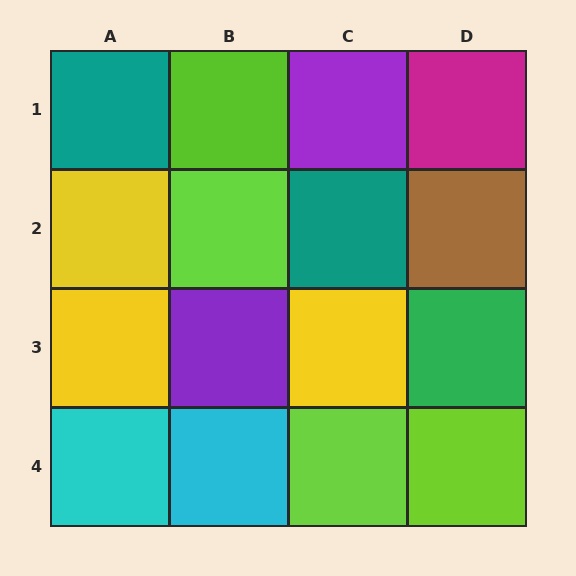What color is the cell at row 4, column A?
Cyan.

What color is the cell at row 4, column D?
Lime.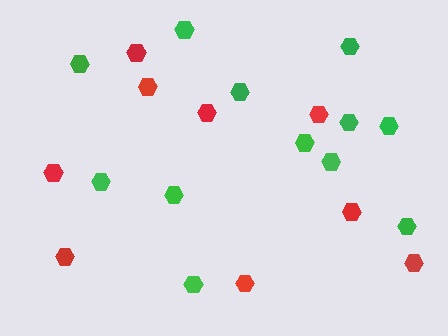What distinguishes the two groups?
There are 2 groups: one group of red hexagons (9) and one group of green hexagons (12).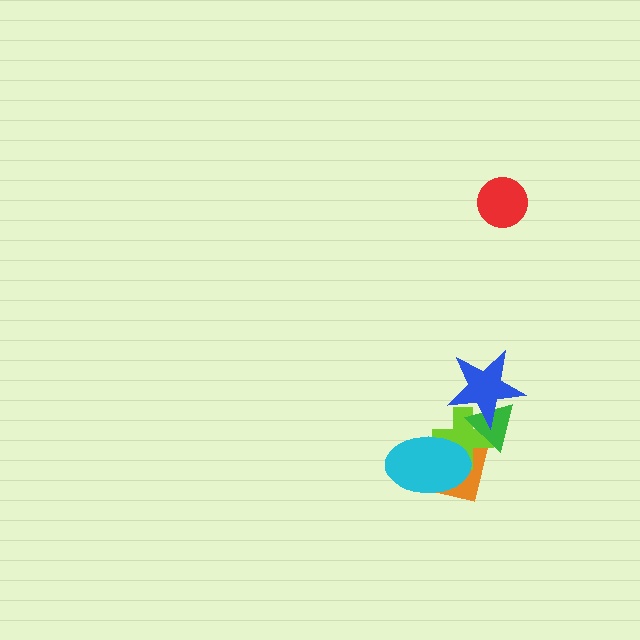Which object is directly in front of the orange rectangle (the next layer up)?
The lime cross is directly in front of the orange rectangle.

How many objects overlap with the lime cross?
4 objects overlap with the lime cross.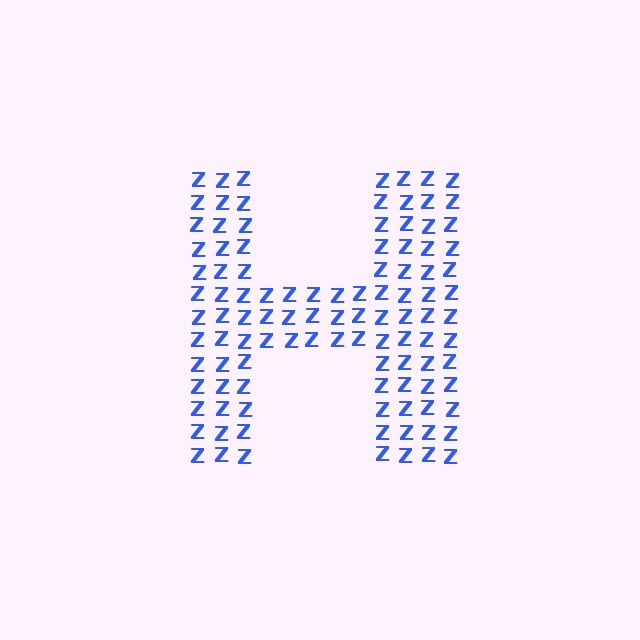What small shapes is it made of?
It is made of small letter Z's.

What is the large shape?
The large shape is the letter H.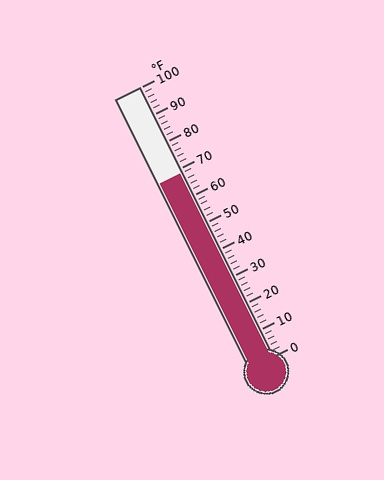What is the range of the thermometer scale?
The thermometer scale ranges from 0°F to 100°F.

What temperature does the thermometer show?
The thermometer shows approximately 68°F.